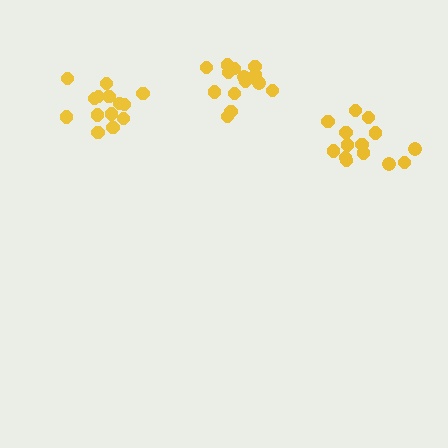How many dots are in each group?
Group 1: 14 dots, Group 2: 14 dots, Group 3: 14 dots (42 total).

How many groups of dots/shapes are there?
There are 3 groups.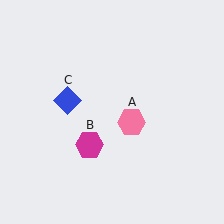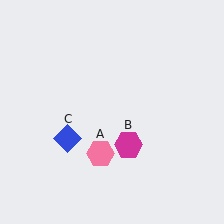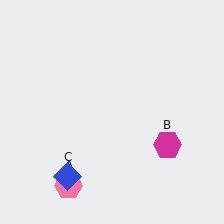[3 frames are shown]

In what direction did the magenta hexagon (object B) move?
The magenta hexagon (object B) moved right.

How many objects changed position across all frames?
3 objects changed position: pink hexagon (object A), magenta hexagon (object B), blue diamond (object C).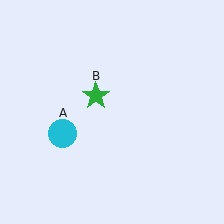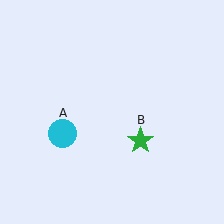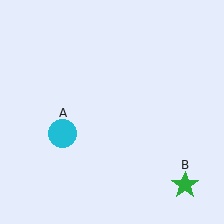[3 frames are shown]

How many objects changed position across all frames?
1 object changed position: green star (object B).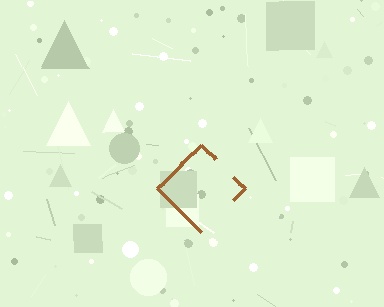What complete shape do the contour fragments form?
The contour fragments form a diamond.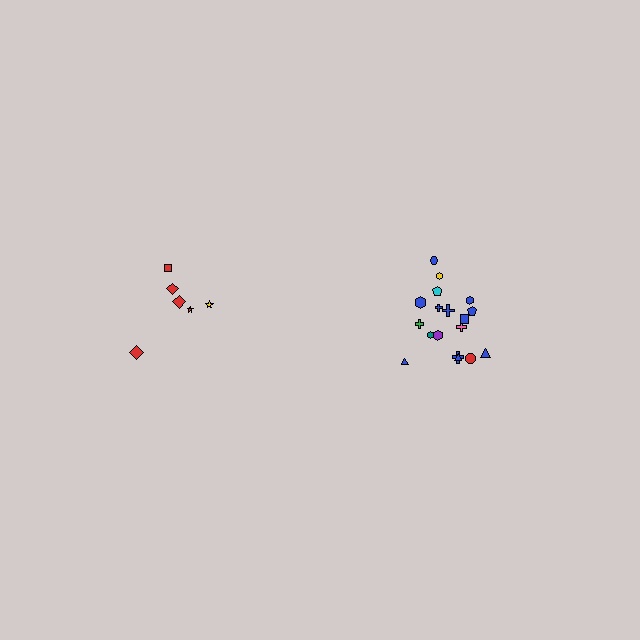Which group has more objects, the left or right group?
The right group.